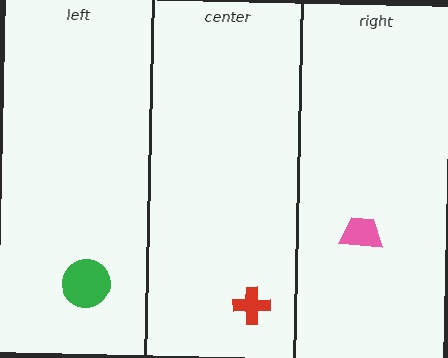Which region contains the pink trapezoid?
The right region.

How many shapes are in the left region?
1.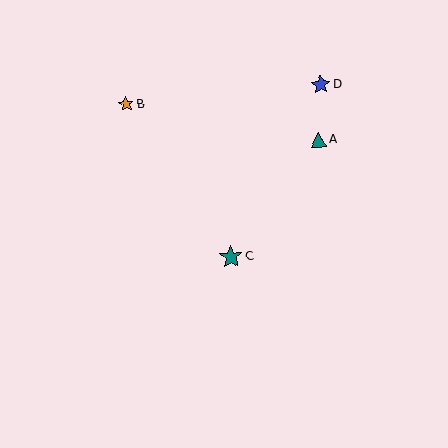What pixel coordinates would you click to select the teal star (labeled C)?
Click at (231, 257) to select the teal star C.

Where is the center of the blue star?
The center of the blue star is at (321, 85).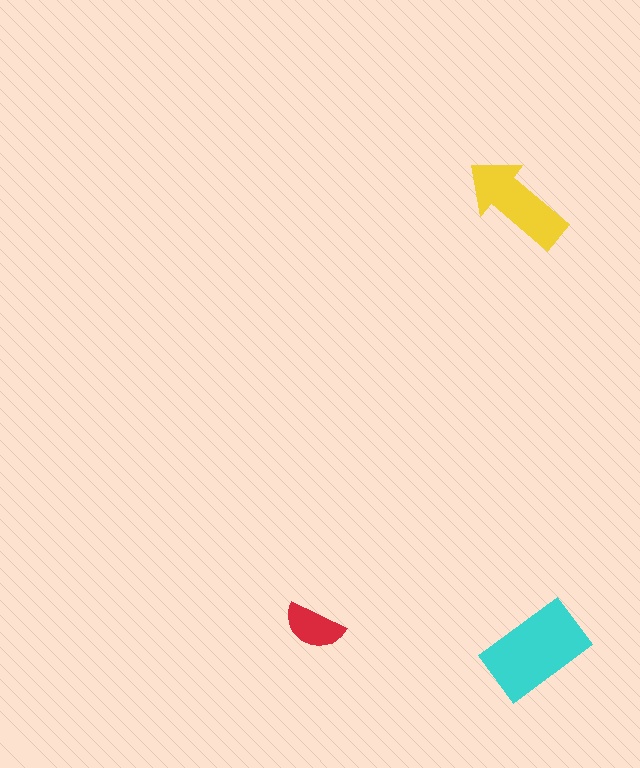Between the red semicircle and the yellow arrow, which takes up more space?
The yellow arrow.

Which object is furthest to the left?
The red semicircle is leftmost.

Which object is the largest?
The cyan rectangle.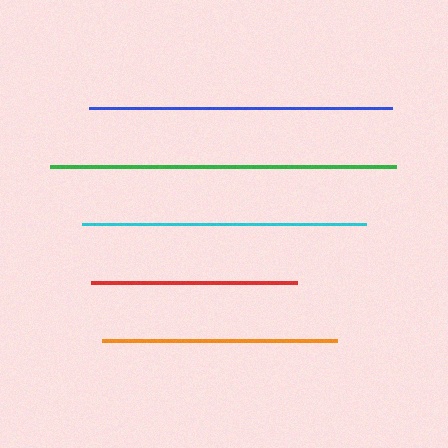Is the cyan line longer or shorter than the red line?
The cyan line is longer than the red line.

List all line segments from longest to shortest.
From longest to shortest: green, blue, cyan, orange, red.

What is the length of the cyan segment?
The cyan segment is approximately 284 pixels long.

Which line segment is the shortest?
The red line is the shortest at approximately 206 pixels.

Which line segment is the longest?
The green line is the longest at approximately 346 pixels.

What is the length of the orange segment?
The orange segment is approximately 235 pixels long.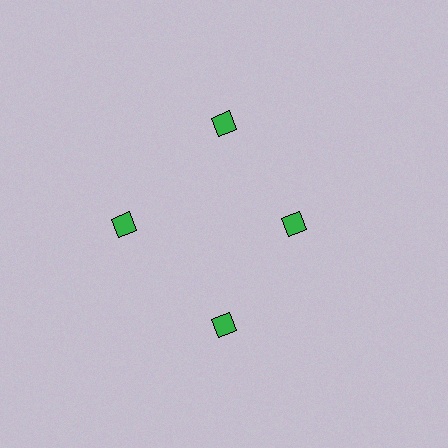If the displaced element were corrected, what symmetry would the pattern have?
It would have 4-fold rotational symmetry — the pattern would map onto itself every 90 degrees.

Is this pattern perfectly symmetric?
No. The 4 green diamonds are arranged in a ring, but one element near the 3 o'clock position is pulled inward toward the center, breaking the 4-fold rotational symmetry.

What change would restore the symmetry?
The symmetry would be restored by moving it outward, back onto the ring so that all 4 diamonds sit at equal angles and equal distance from the center.